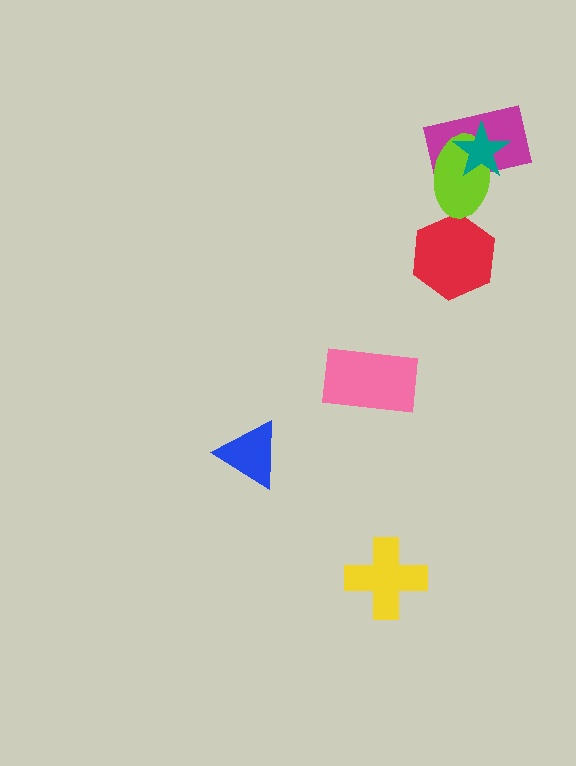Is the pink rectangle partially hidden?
No, no other shape covers it.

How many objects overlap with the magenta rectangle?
2 objects overlap with the magenta rectangle.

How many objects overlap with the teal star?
2 objects overlap with the teal star.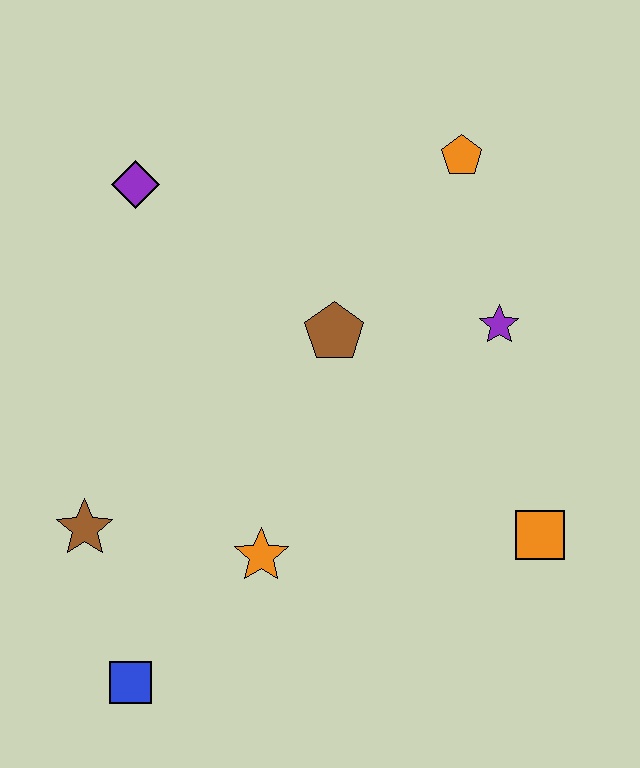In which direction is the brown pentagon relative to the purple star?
The brown pentagon is to the left of the purple star.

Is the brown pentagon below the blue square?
No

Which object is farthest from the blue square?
The orange pentagon is farthest from the blue square.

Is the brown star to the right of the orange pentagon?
No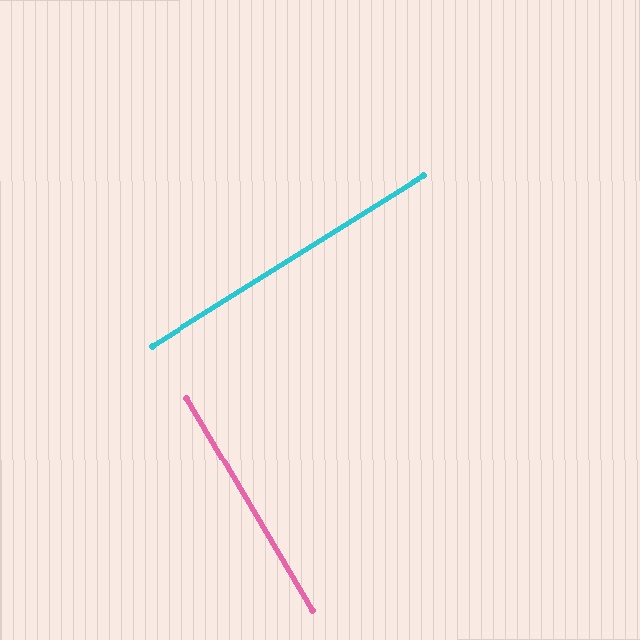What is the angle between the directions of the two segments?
Approximately 89 degrees.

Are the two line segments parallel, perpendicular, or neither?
Perpendicular — they meet at approximately 89°.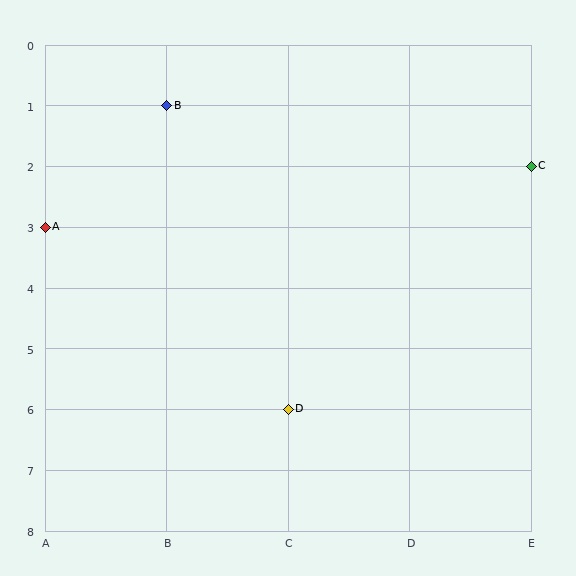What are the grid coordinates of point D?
Point D is at grid coordinates (C, 6).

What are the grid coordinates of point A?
Point A is at grid coordinates (A, 3).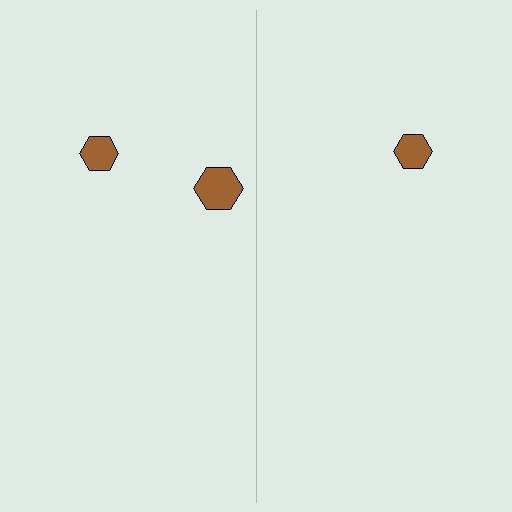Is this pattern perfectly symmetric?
No, the pattern is not perfectly symmetric. A brown hexagon is missing from the right side.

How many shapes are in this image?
There are 3 shapes in this image.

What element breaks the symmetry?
A brown hexagon is missing from the right side.